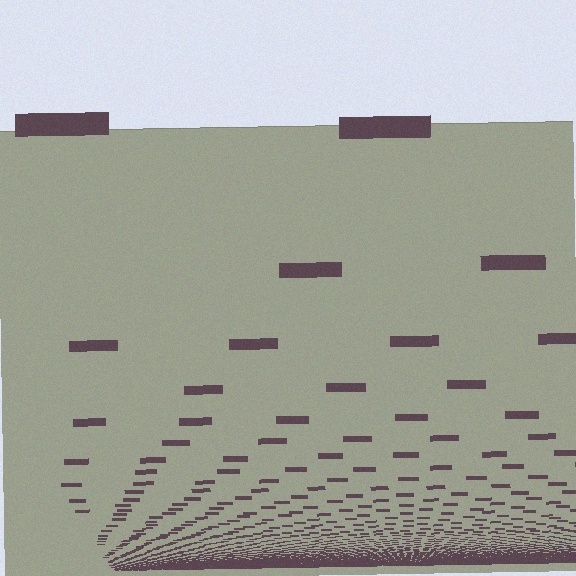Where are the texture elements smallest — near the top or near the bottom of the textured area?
Near the bottom.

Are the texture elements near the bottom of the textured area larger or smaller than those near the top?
Smaller. The gradient is inverted — elements near the bottom are smaller and denser.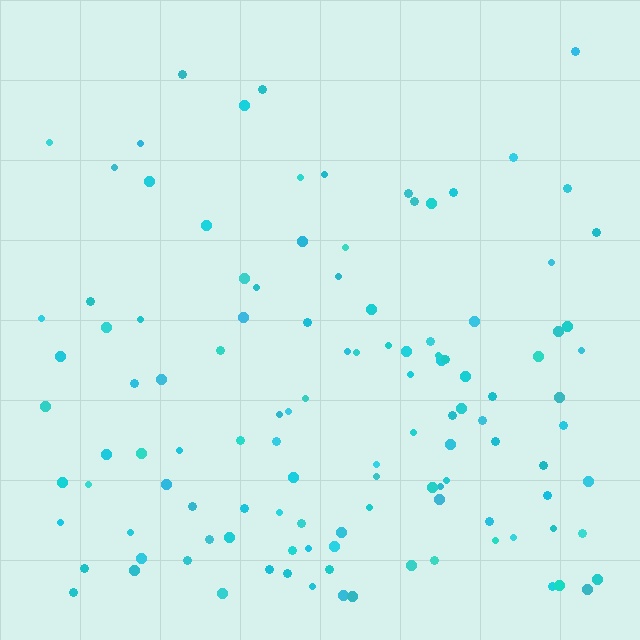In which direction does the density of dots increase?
From top to bottom, with the bottom side densest.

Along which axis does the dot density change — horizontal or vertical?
Vertical.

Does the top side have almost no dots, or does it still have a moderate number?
Still a moderate number, just noticeably fewer than the bottom.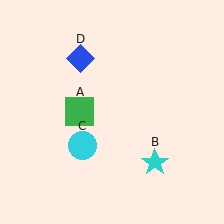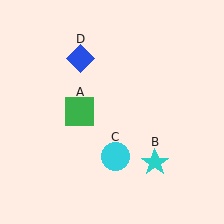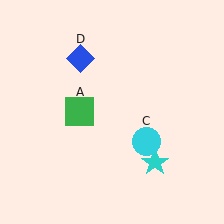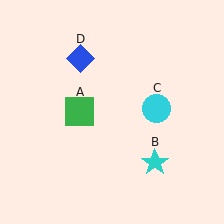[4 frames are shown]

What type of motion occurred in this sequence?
The cyan circle (object C) rotated counterclockwise around the center of the scene.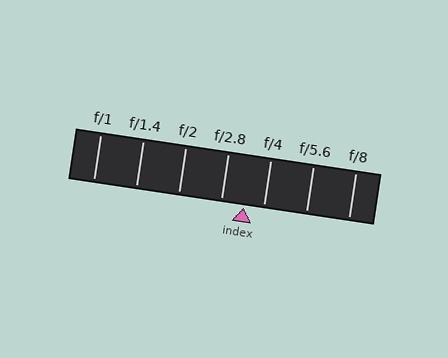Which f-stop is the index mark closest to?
The index mark is closest to f/4.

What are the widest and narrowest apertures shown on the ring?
The widest aperture shown is f/1 and the narrowest is f/8.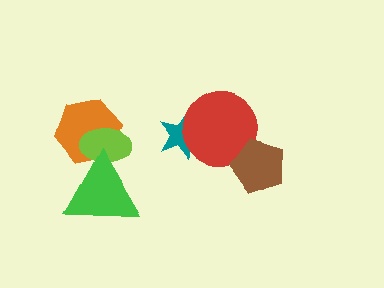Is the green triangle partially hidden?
No, no other shape covers it.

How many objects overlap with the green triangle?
2 objects overlap with the green triangle.